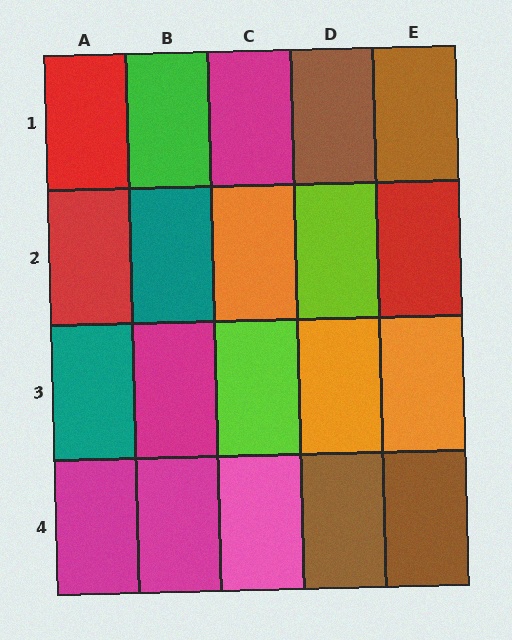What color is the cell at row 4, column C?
Pink.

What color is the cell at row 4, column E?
Brown.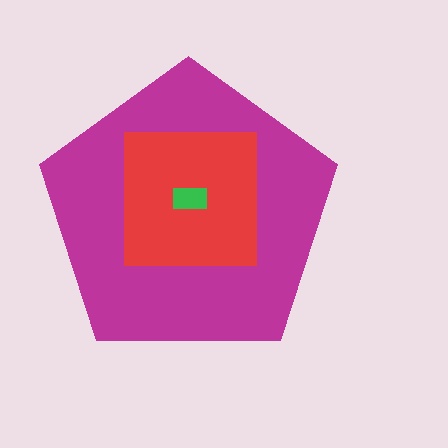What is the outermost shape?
The magenta pentagon.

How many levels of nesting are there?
3.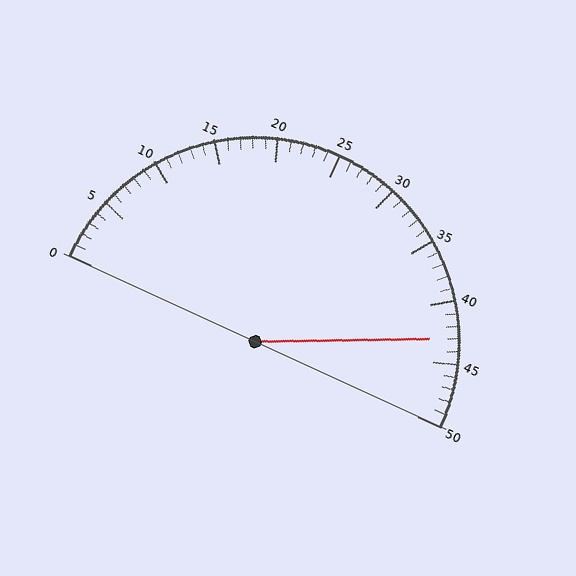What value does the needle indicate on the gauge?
The needle indicates approximately 43.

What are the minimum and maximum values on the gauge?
The gauge ranges from 0 to 50.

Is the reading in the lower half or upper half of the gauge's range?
The reading is in the upper half of the range (0 to 50).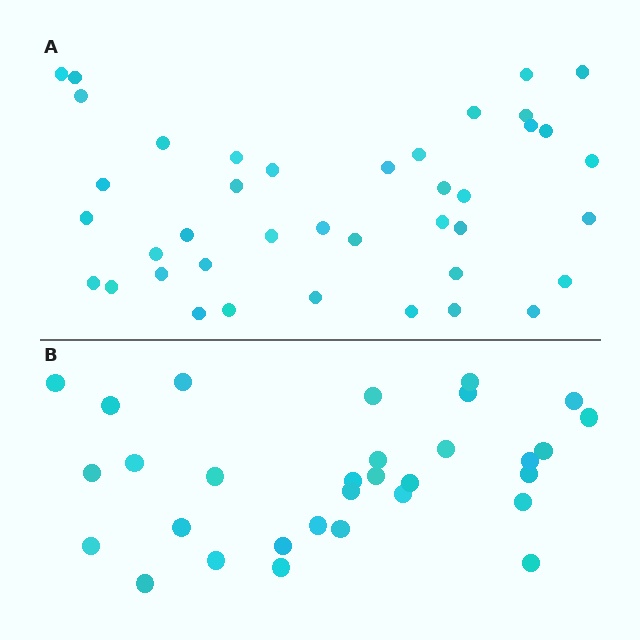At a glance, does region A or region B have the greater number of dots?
Region A (the top region) has more dots.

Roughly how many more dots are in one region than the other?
Region A has roughly 8 or so more dots than region B.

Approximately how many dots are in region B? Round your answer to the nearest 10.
About 30 dots. (The exact count is 31, which rounds to 30.)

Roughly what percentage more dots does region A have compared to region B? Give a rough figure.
About 30% more.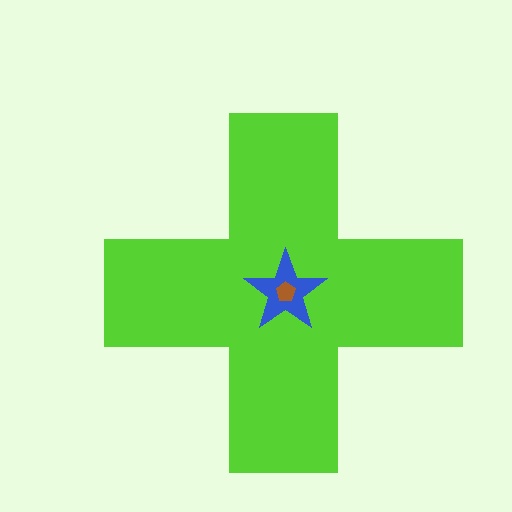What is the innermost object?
The brown pentagon.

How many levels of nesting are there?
3.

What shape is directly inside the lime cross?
The blue star.